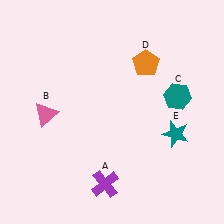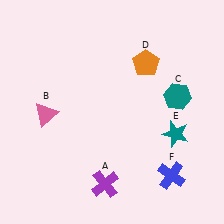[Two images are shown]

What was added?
A blue cross (F) was added in Image 2.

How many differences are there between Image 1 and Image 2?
There is 1 difference between the two images.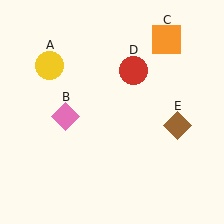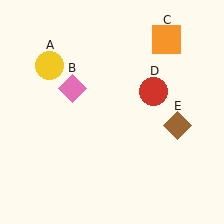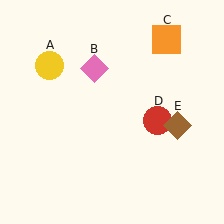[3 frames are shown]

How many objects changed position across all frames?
2 objects changed position: pink diamond (object B), red circle (object D).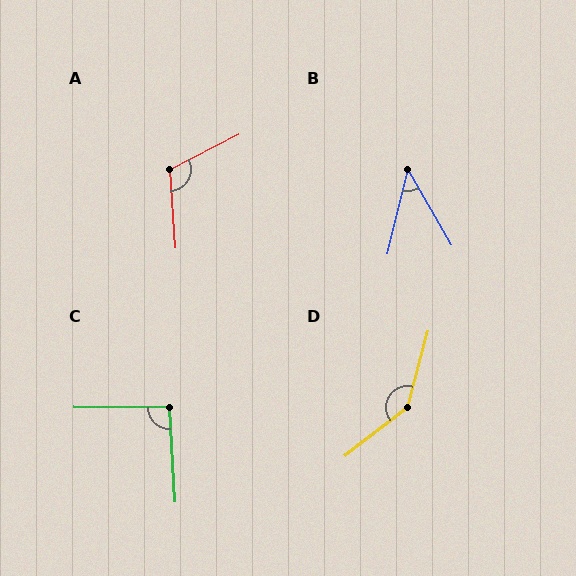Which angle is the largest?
D, at approximately 143 degrees.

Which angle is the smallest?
B, at approximately 43 degrees.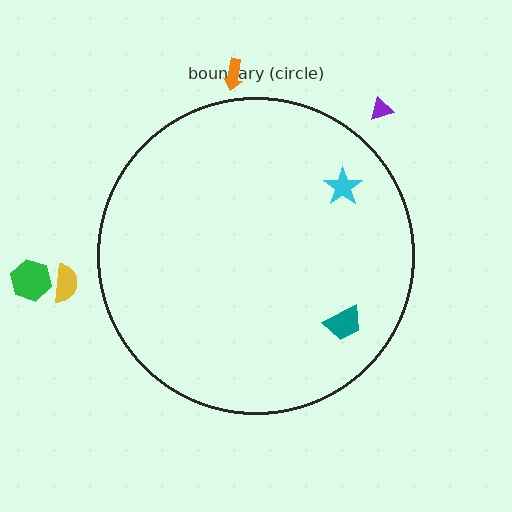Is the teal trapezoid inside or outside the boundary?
Inside.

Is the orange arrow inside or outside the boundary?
Outside.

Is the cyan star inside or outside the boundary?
Inside.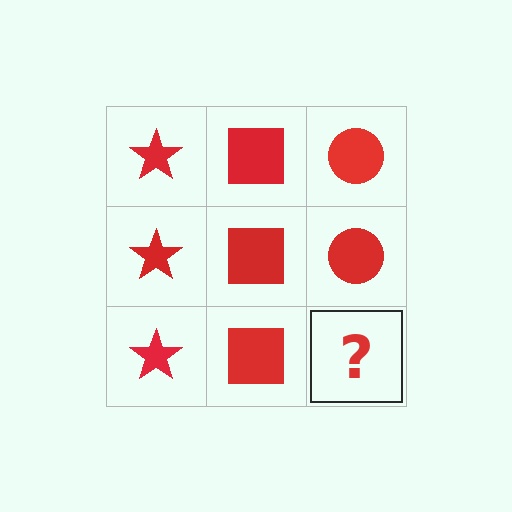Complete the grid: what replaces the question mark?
The question mark should be replaced with a red circle.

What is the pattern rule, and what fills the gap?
The rule is that each column has a consistent shape. The gap should be filled with a red circle.